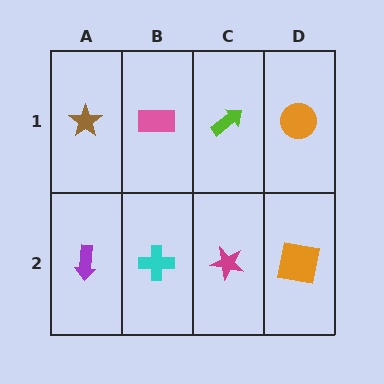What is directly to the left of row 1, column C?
A pink rectangle.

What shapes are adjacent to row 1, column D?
An orange square (row 2, column D), a lime arrow (row 1, column C).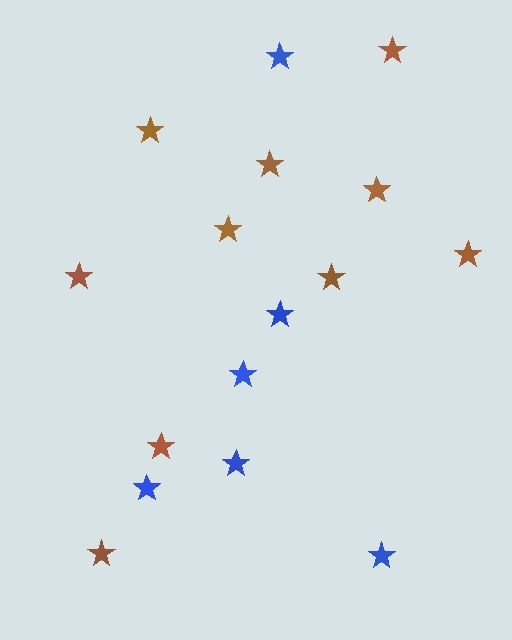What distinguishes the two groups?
There are 2 groups: one group of brown stars (10) and one group of blue stars (6).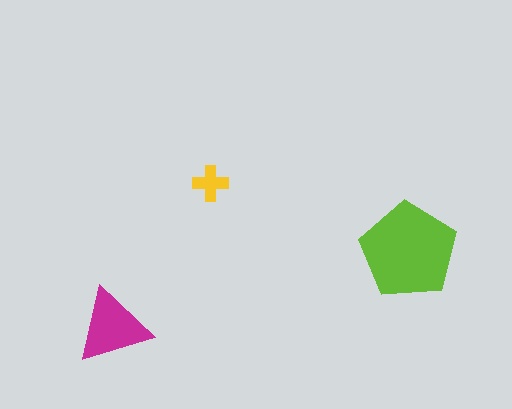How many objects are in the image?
There are 3 objects in the image.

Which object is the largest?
The lime pentagon.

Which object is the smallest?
The yellow cross.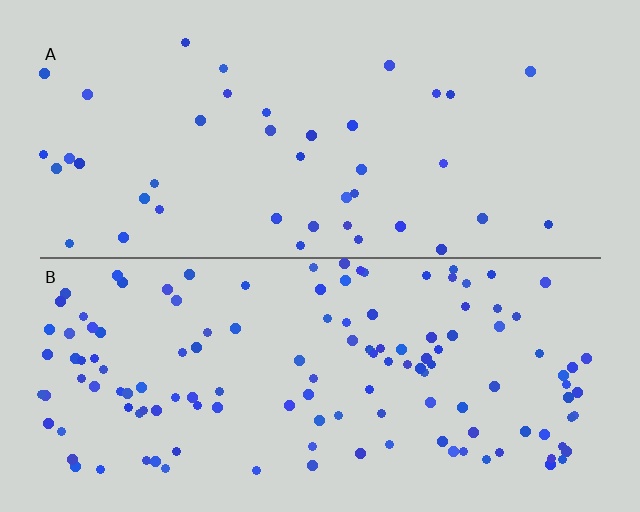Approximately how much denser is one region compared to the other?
Approximately 3.2× — region B over region A.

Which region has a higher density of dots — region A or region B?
B (the bottom).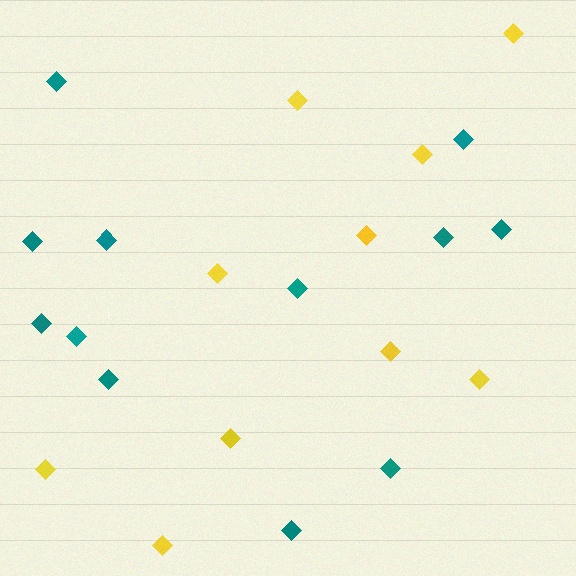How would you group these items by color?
There are 2 groups: one group of yellow diamonds (10) and one group of teal diamonds (12).